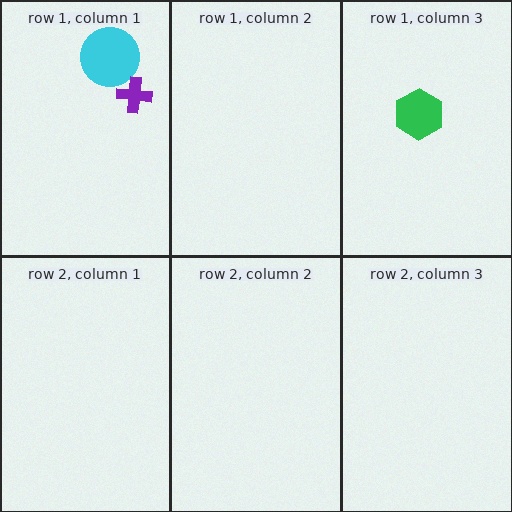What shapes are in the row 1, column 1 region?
The cyan circle, the purple cross.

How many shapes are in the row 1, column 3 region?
1.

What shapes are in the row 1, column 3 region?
The green hexagon.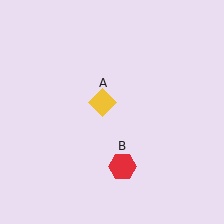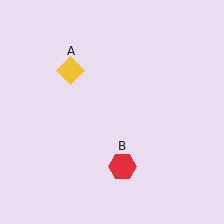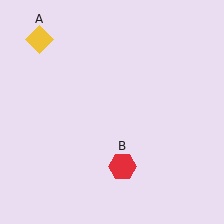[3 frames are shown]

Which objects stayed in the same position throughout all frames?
Red hexagon (object B) remained stationary.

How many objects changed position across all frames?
1 object changed position: yellow diamond (object A).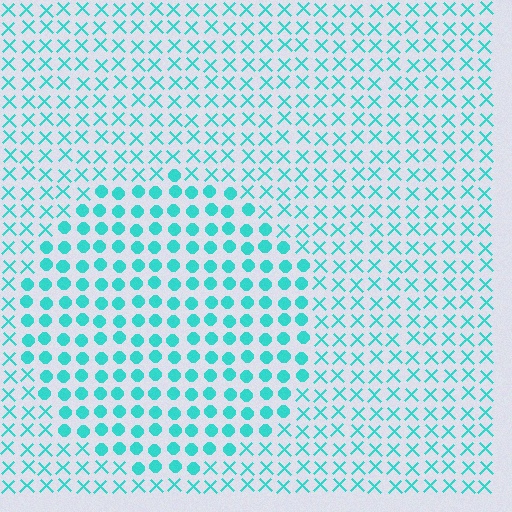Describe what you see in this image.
The image is filled with small cyan elements arranged in a uniform grid. A circle-shaped region contains circles, while the surrounding area contains X marks. The boundary is defined purely by the change in element shape.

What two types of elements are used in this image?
The image uses circles inside the circle region and X marks outside it.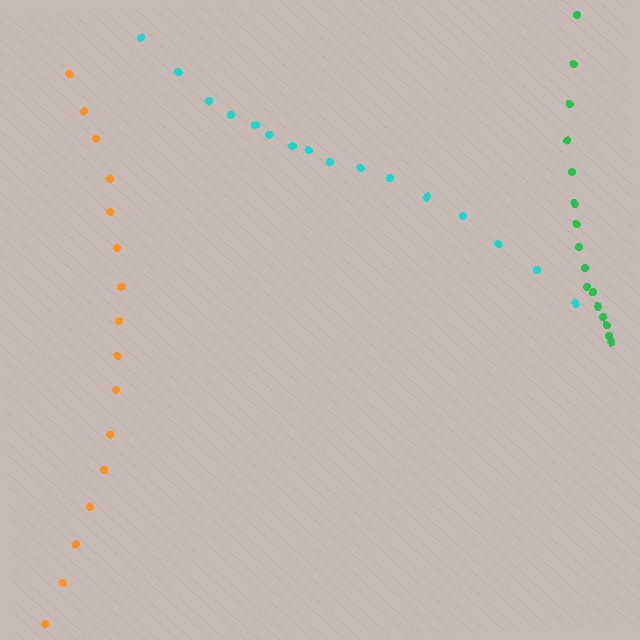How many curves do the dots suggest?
There are 3 distinct paths.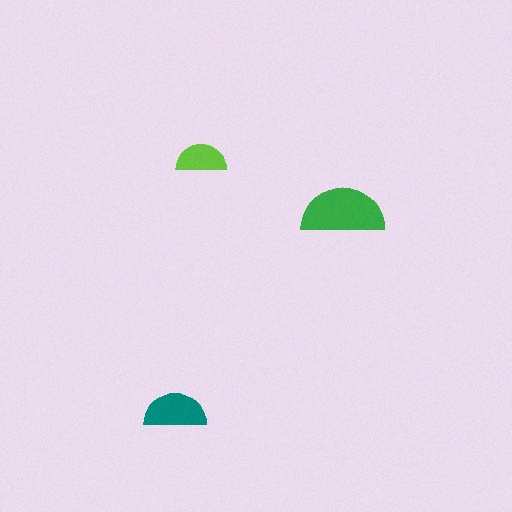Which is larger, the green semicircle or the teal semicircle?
The green one.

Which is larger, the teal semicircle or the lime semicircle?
The teal one.